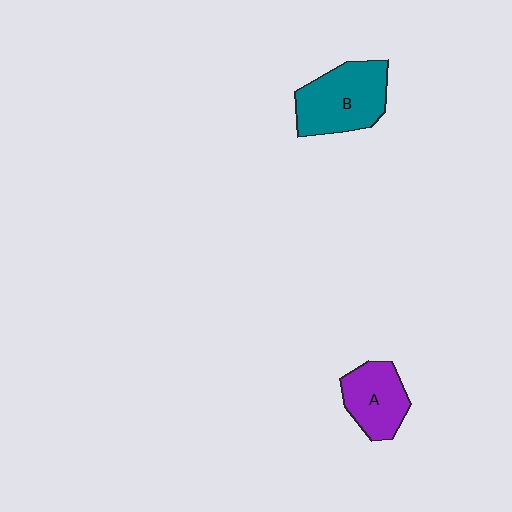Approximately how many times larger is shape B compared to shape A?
Approximately 1.4 times.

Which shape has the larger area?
Shape B (teal).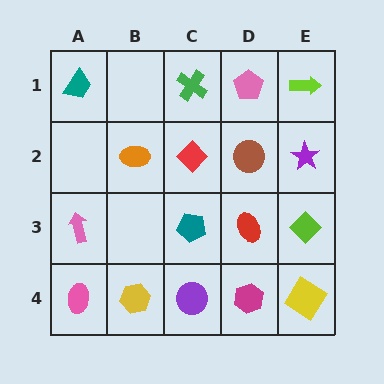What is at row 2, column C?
A red diamond.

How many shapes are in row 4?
5 shapes.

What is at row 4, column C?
A purple circle.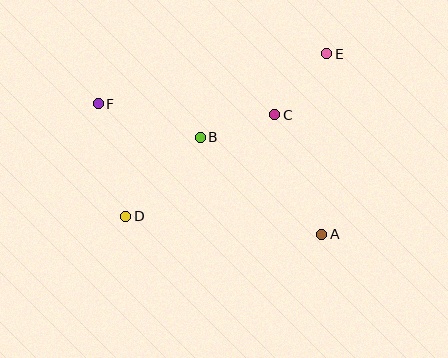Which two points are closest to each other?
Points B and C are closest to each other.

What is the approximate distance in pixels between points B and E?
The distance between B and E is approximately 152 pixels.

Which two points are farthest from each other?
Points A and F are farthest from each other.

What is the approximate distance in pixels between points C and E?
The distance between C and E is approximately 80 pixels.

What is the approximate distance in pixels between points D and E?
The distance between D and E is approximately 258 pixels.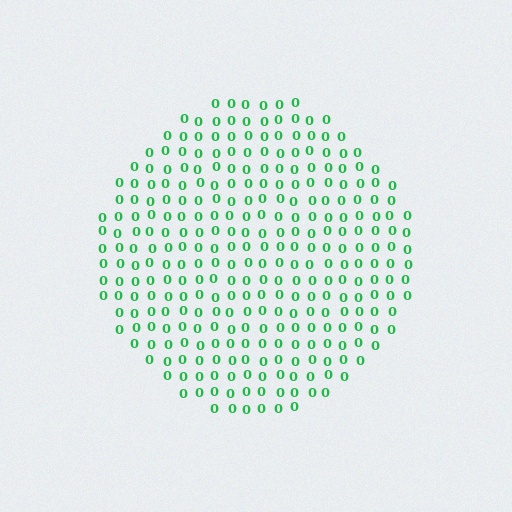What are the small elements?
The small elements are digit 0's.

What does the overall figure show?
The overall figure shows a circle.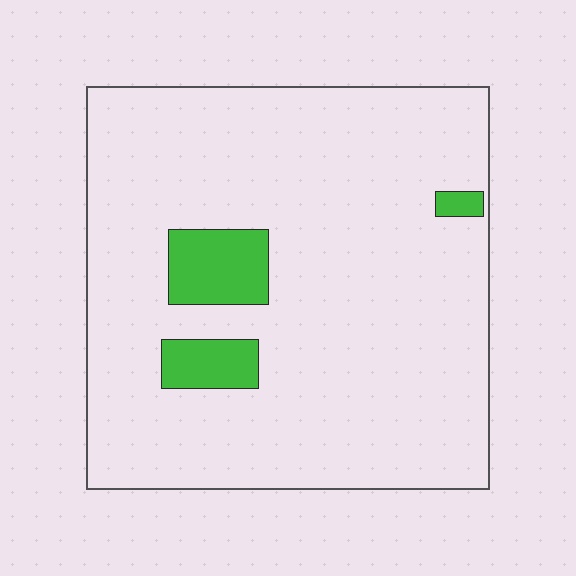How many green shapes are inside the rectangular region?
3.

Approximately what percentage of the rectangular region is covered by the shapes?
Approximately 10%.